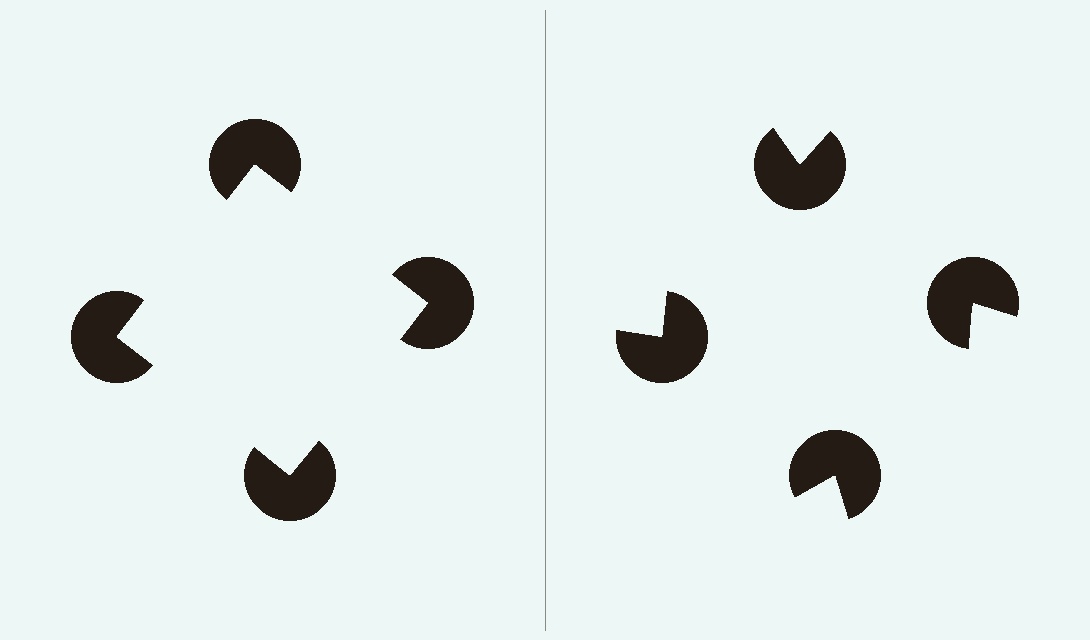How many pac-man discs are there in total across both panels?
8 — 4 on each side.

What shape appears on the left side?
An illusory square.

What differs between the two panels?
The pac-man discs are positioned identically on both sides; only the wedge orientations differ. On the left they align to a square; on the right they are misaligned.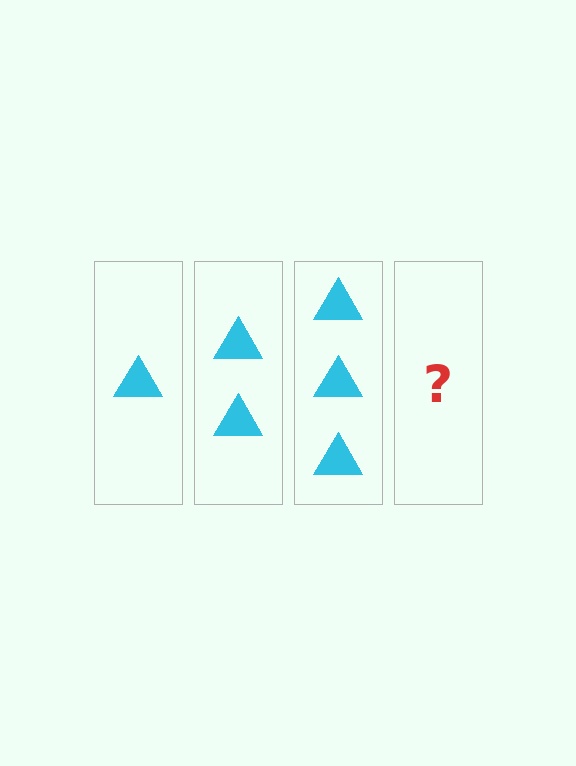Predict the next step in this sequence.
The next step is 4 triangles.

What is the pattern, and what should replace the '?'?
The pattern is that each step adds one more triangle. The '?' should be 4 triangles.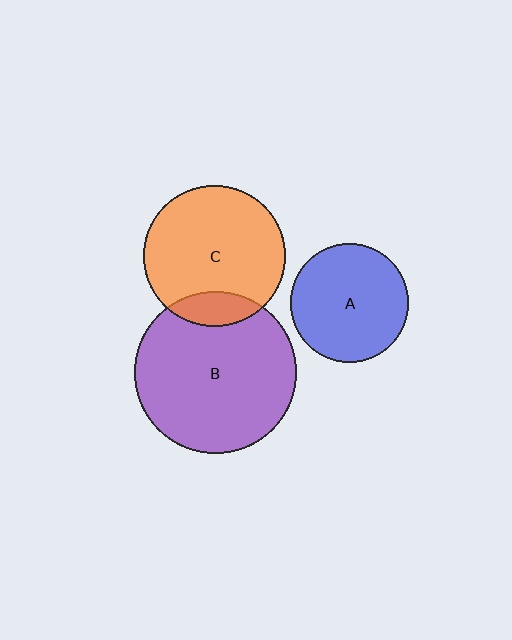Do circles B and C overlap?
Yes.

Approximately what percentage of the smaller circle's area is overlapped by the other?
Approximately 15%.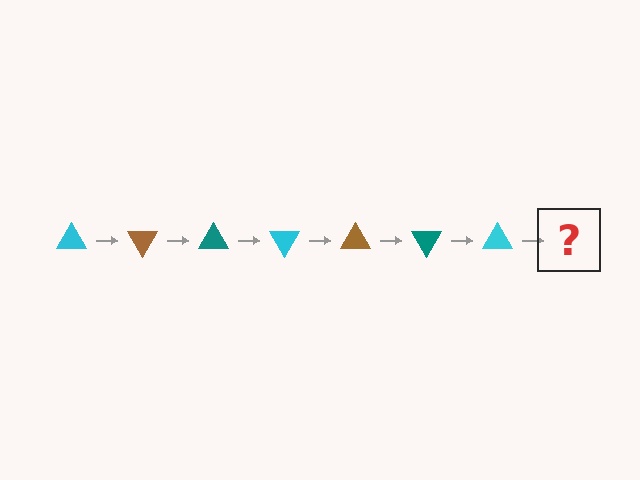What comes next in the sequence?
The next element should be a brown triangle, rotated 420 degrees from the start.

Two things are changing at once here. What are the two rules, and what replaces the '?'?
The two rules are that it rotates 60 degrees each step and the color cycles through cyan, brown, and teal. The '?' should be a brown triangle, rotated 420 degrees from the start.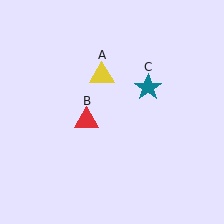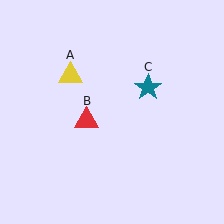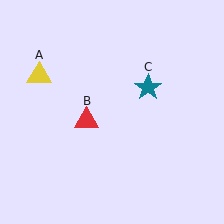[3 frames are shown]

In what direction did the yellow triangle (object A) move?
The yellow triangle (object A) moved left.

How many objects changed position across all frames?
1 object changed position: yellow triangle (object A).